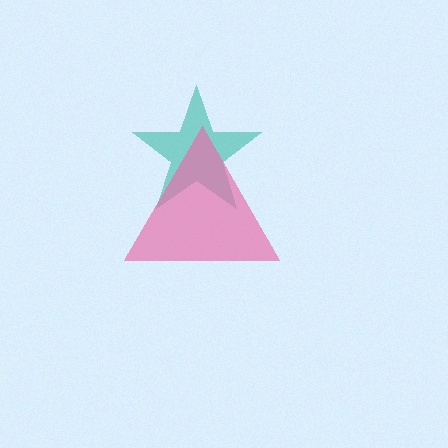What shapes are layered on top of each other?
The layered shapes are: a teal star, a pink triangle.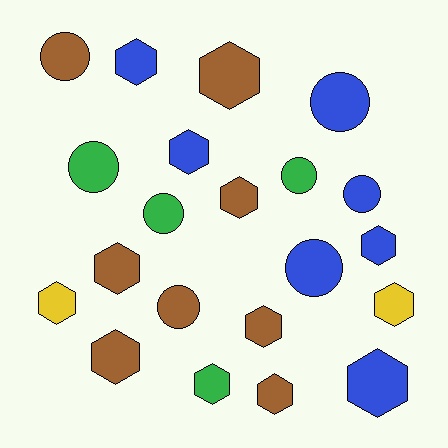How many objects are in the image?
There are 21 objects.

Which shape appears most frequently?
Hexagon, with 13 objects.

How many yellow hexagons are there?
There are 2 yellow hexagons.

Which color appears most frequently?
Brown, with 8 objects.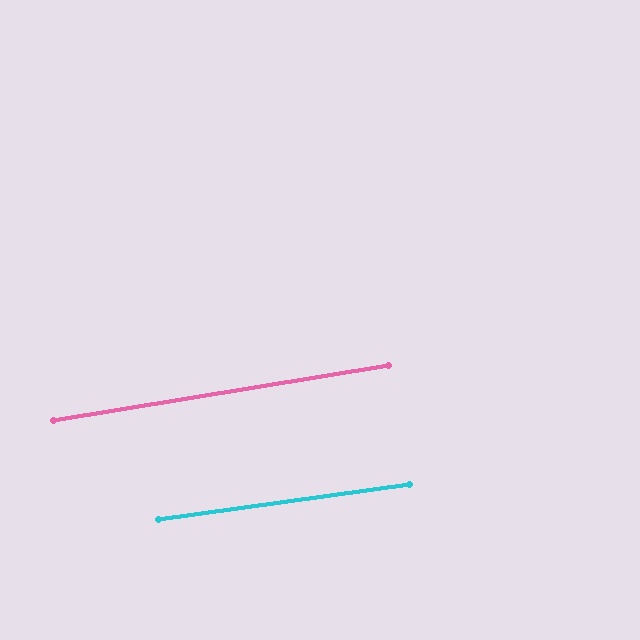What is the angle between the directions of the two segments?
Approximately 1 degree.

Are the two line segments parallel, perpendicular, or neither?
Parallel — their directions differ by only 1.3°.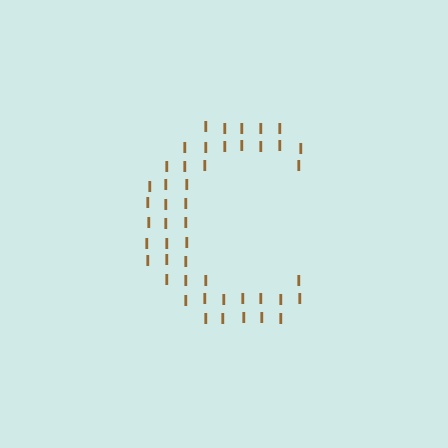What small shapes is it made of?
It is made of small letter I's.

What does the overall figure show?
The overall figure shows the letter C.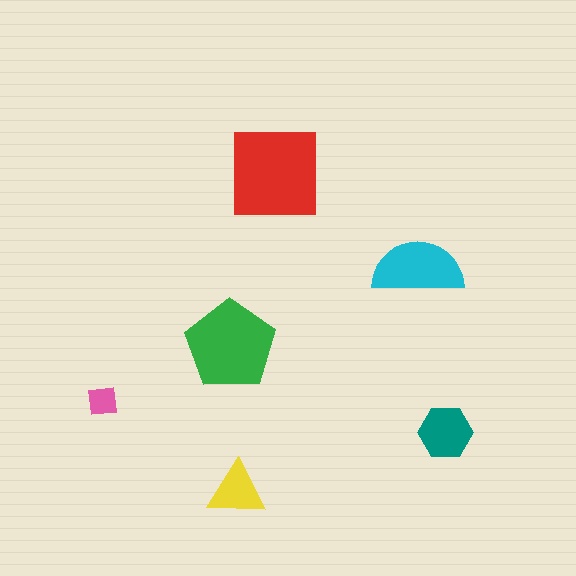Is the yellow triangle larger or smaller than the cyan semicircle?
Smaller.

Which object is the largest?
The red square.